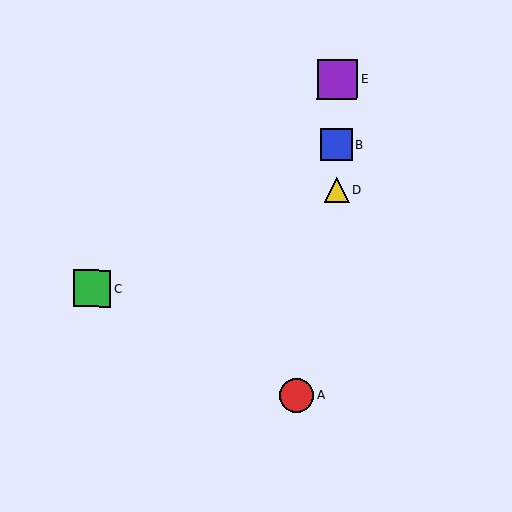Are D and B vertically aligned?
Yes, both are at x≈337.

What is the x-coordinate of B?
Object B is at x≈337.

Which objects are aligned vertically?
Objects B, D, E are aligned vertically.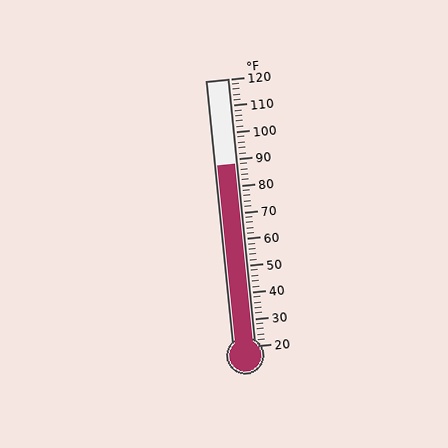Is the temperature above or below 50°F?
The temperature is above 50°F.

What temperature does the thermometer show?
The thermometer shows approximately 88°F.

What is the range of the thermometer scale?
The thermometer scale ranges from 20°F to 120°F.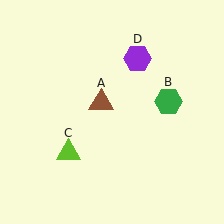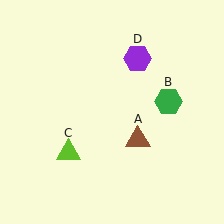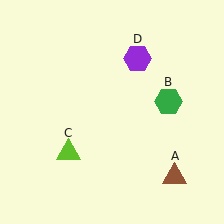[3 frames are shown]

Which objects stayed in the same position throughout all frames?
Green hexagon (object B) and lime triangle (object C) and purple hexagon (object D) remained stationary.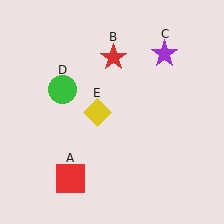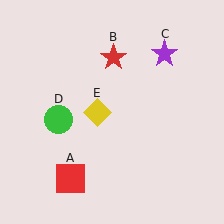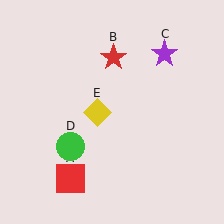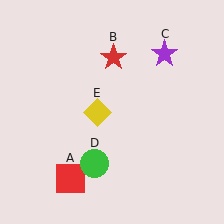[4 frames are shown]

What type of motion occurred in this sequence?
The green circle (object D) rotated counterclockwise around the center of the scene.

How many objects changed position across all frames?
1 object changed position: green circle (object D).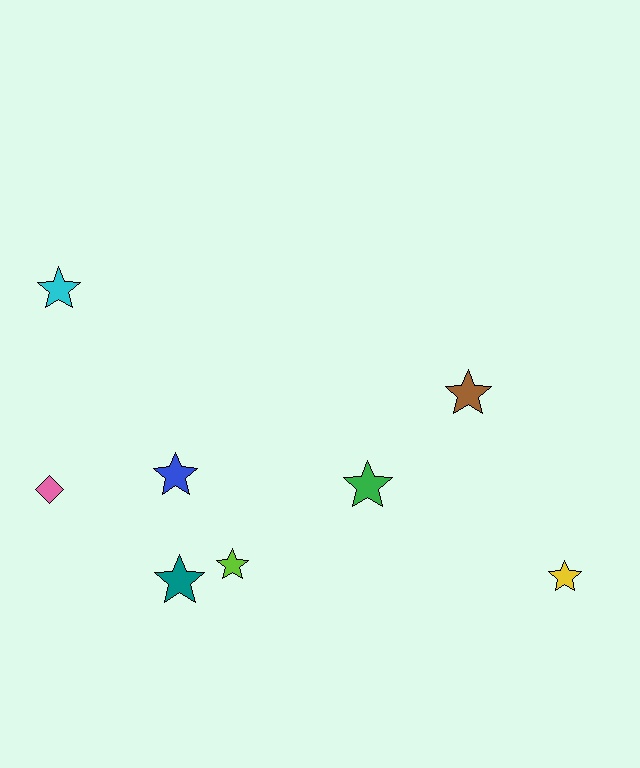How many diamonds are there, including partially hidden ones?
There is 1 diamond.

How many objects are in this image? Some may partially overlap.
There are 8 objects.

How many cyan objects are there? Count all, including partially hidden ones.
There is 1 cyan object.